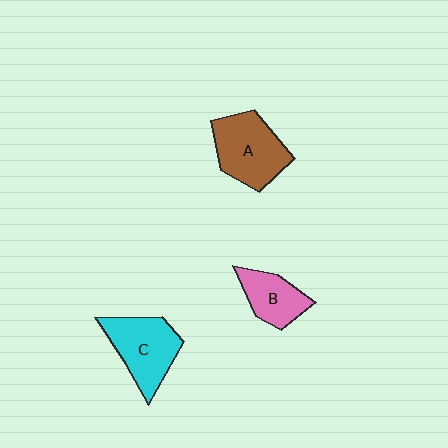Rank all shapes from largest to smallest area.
From largest to smallest: A (brown), C (cyan), B (pink).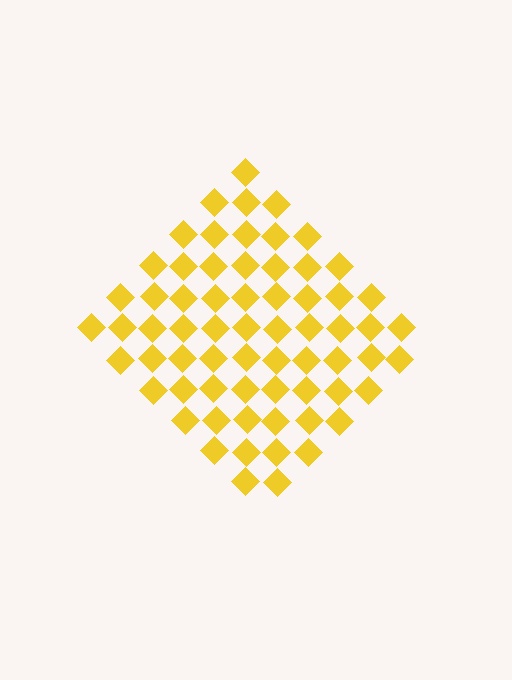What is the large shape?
The large shape is a diamond.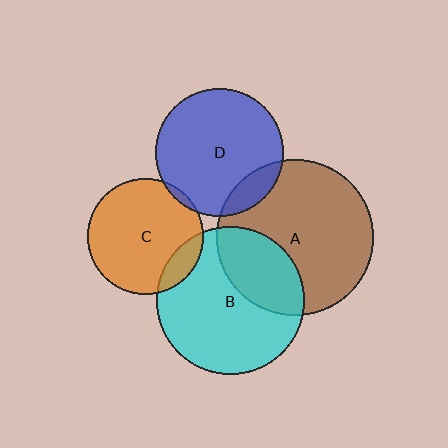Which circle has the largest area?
Circle A (brown).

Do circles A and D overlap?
Yes.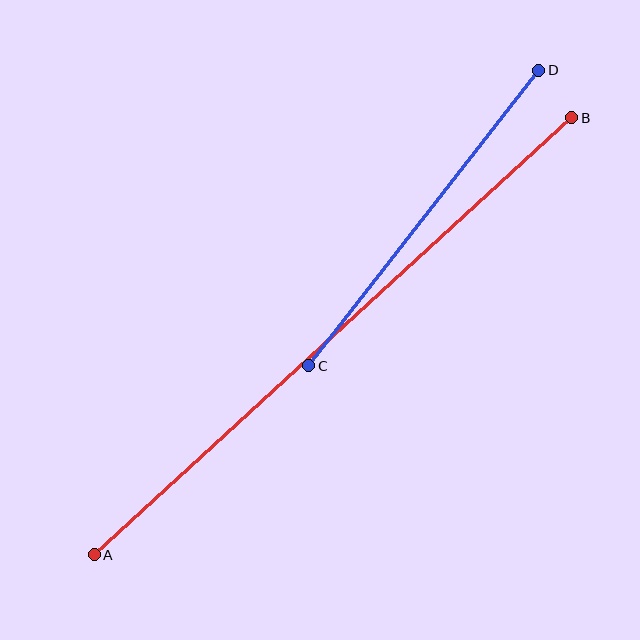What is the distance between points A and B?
The distance is approximately 647 pixels.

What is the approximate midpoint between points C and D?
The midpoint is at approximately (424, 218) pixels.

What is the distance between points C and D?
The distance is approximately 375 pixels.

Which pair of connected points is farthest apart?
Points A and B are farthest apart.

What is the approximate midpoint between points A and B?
The midpoint is at approximately (333, 336) pixels.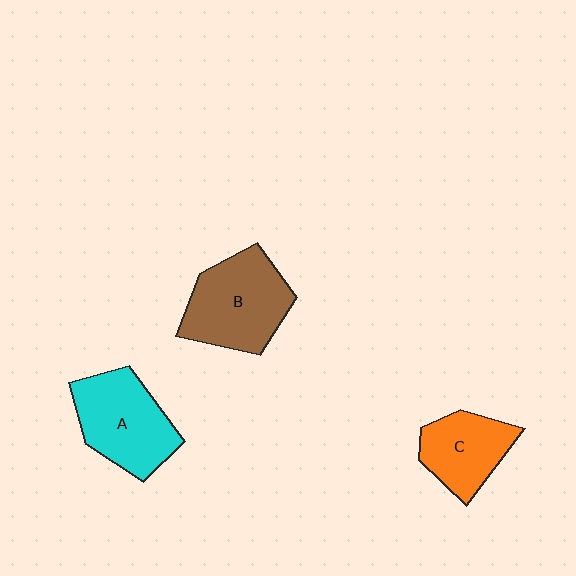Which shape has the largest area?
Shape B (brown).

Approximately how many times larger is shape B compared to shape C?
Approximately 1.4 times.